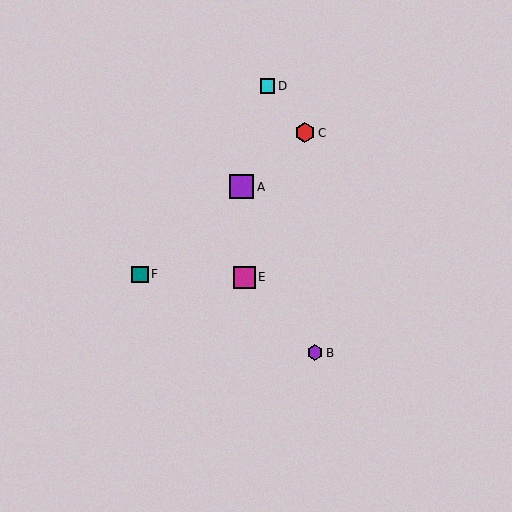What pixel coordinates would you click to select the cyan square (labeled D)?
Click at (267, 86) to select the cyan square D.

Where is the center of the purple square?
The center of the purple square is at (242, 187).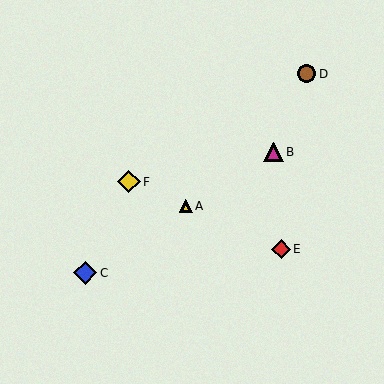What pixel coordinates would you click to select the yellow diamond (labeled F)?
Click at (129, 182) to select the yellow diamond F.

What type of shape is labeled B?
Shape B is a magenta triangle.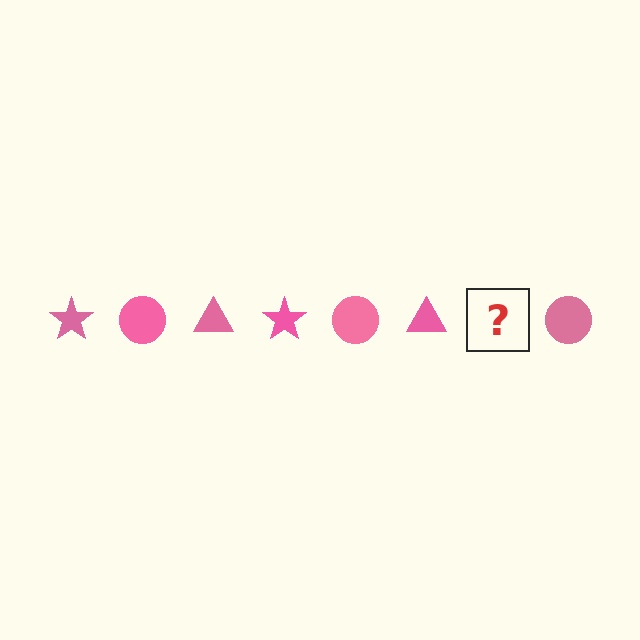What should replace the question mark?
The question mark should be replaced with a pink star.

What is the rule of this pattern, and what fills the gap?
The rule is that the pattern cycles through star, circle, triangle shapes in pink. The gap should be filled with a pink star.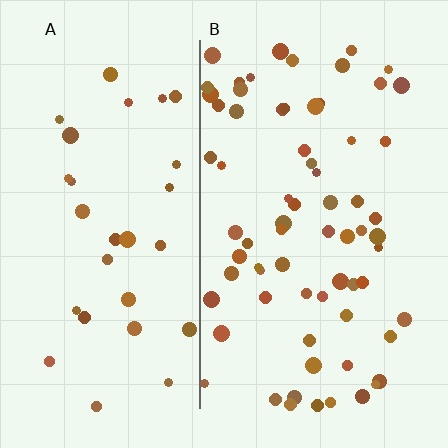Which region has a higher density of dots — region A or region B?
B (the right).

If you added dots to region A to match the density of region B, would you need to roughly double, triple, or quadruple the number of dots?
Approximately double.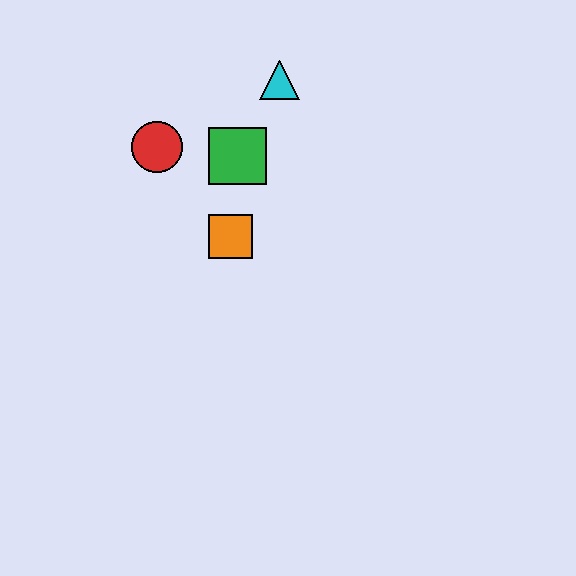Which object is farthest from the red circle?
The cyan triangle is farthest from the red circle.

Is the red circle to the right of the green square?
No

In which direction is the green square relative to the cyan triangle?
The green square is below the cyan triangle.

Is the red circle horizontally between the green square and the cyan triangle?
No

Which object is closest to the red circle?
The green square is closest to the red circle.